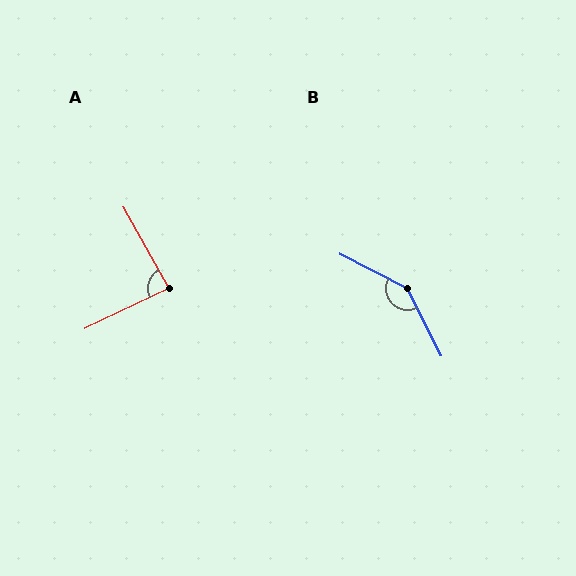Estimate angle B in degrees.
Approximately 144 degrees.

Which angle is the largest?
B, at approximately 144 degrees.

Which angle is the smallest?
A, at approximately 86 degrees.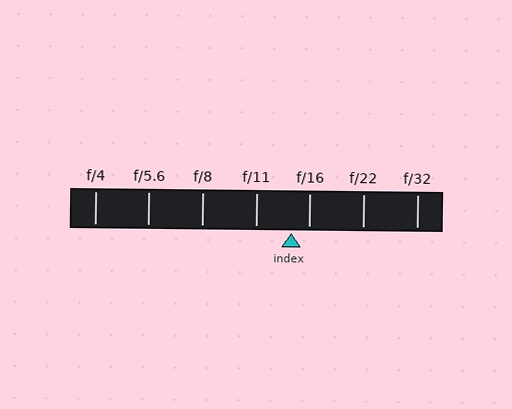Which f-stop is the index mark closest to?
The index mark is closest to f/16.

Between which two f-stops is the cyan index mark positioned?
The index mark is between f/11 and f/16.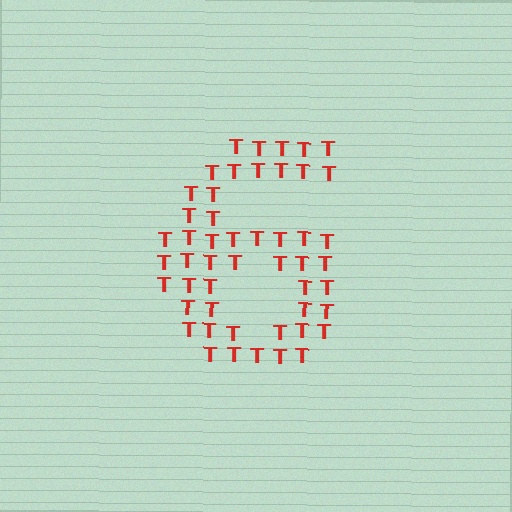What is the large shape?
The large shape is the digit 6.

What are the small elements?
The small elements are letter T's.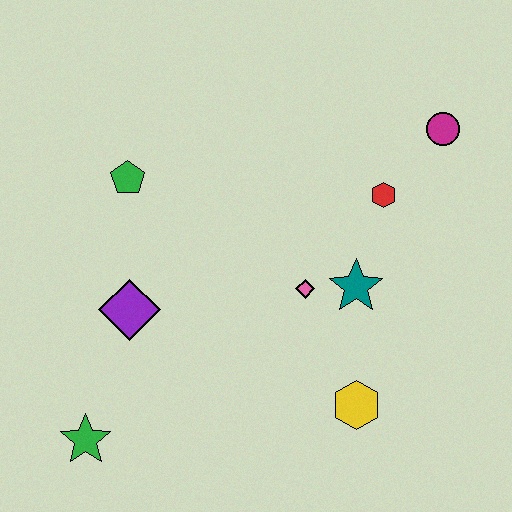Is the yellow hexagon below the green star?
No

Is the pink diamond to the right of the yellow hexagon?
No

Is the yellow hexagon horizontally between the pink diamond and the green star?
No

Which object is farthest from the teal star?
The green star is farthest from the teal star.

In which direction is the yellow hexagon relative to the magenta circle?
The yellow hexagon is below the magenta circle.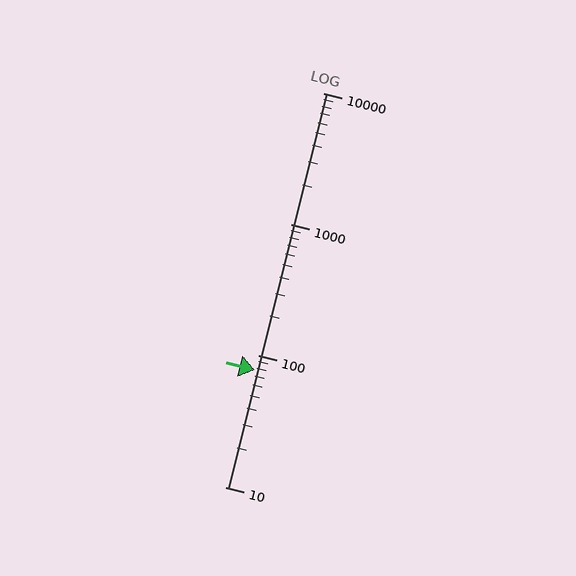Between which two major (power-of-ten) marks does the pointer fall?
The pointer is between 10 and 100.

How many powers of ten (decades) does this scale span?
The scale spans 3 decades, from 10 to 10000.